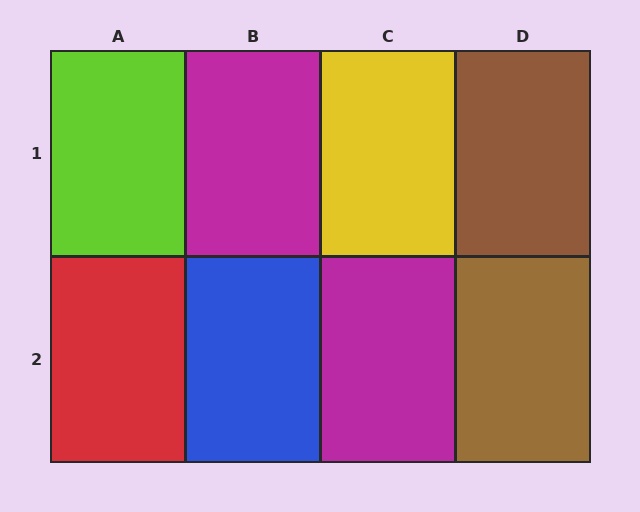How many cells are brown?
2 cells are brown.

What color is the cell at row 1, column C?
Yellow.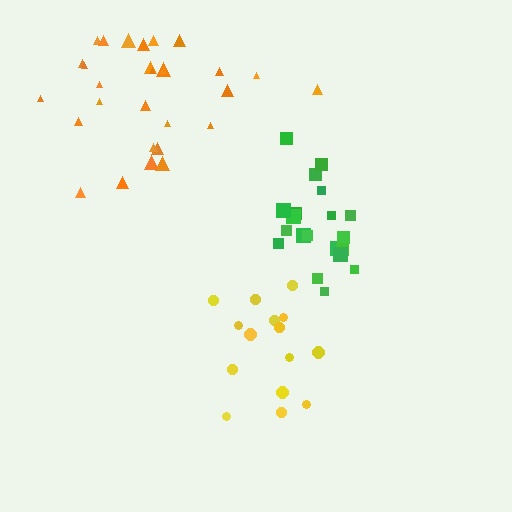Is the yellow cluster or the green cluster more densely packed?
Green.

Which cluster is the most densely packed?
Green.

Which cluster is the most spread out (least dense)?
Orange.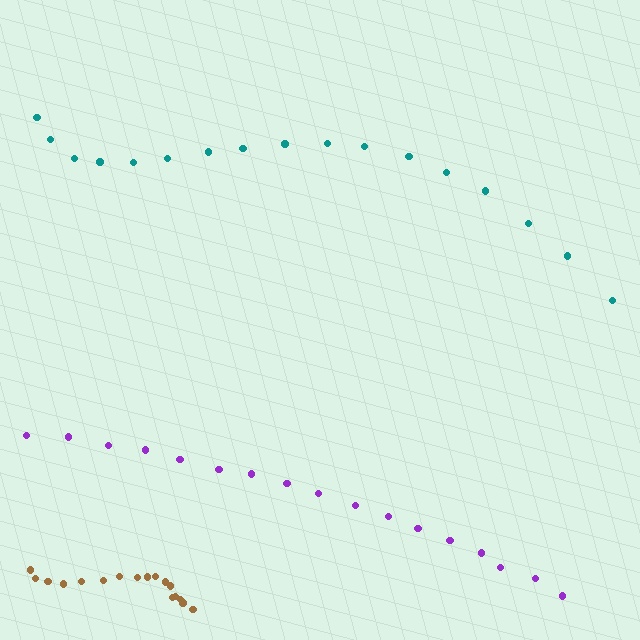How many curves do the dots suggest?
There are 3 distinct paths.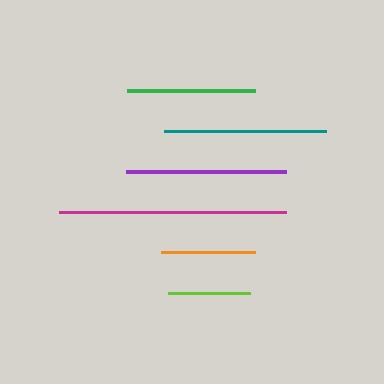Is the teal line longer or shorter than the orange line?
The teal line is longer than the orange line.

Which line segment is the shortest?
The lime line is the shortest at approximately 82 pixels.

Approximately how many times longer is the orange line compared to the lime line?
The orange line is approximately 1.1 times the length of the lime line.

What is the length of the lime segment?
The lime segment is approximately 82 pixels long.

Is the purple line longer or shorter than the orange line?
The purple line is longer than the orange line.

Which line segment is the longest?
The magenta line is the longest at approximately 227 pixels.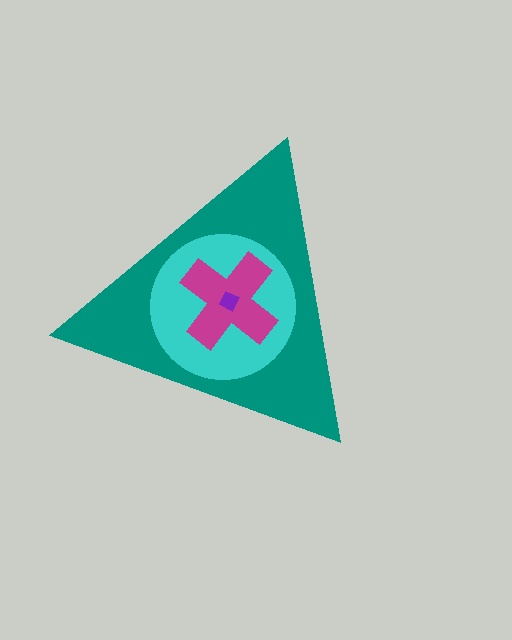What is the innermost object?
The purple square.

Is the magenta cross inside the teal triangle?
Yes.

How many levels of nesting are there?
4.